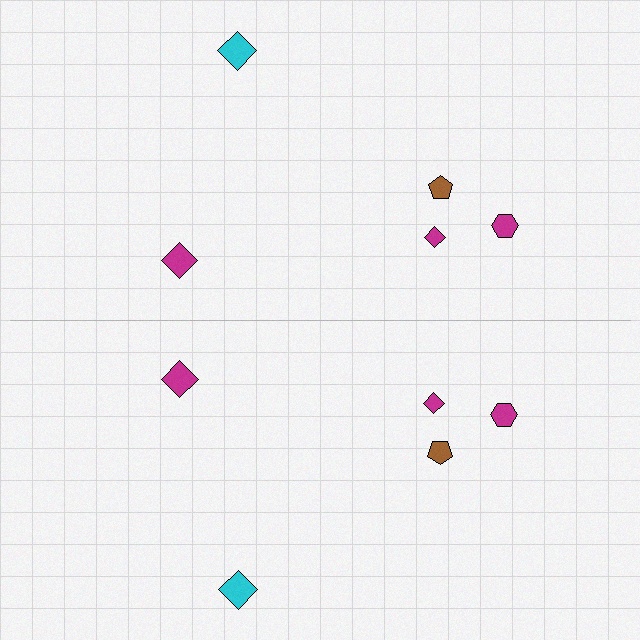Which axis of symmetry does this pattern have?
The pattern has a horizontal axis of symmetry running through the center of the image.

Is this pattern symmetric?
Yes, this pattern has bilateral (reflection) symmetry.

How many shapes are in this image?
There are 10 shapes in this image.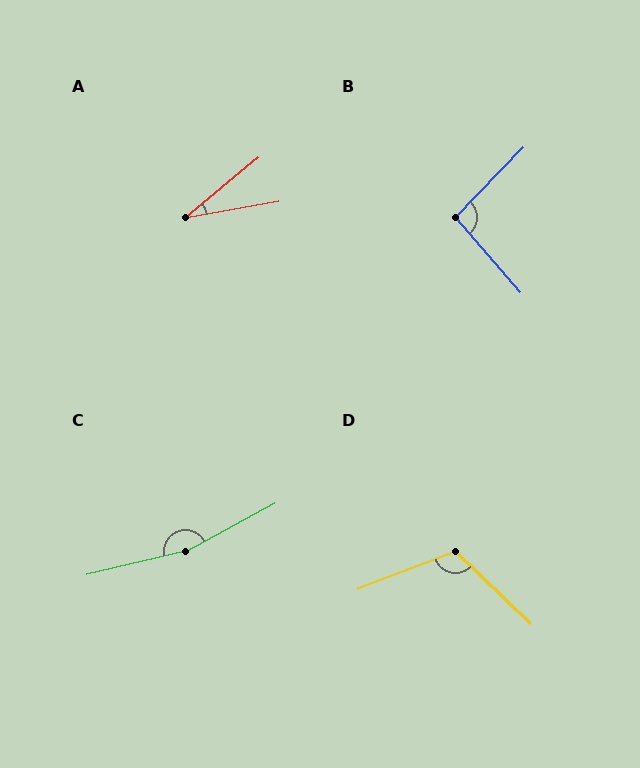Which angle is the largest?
C, at approximately 164 degrees.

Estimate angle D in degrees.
Approximately 115 degrees.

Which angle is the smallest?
A, at approximately 30 degrees.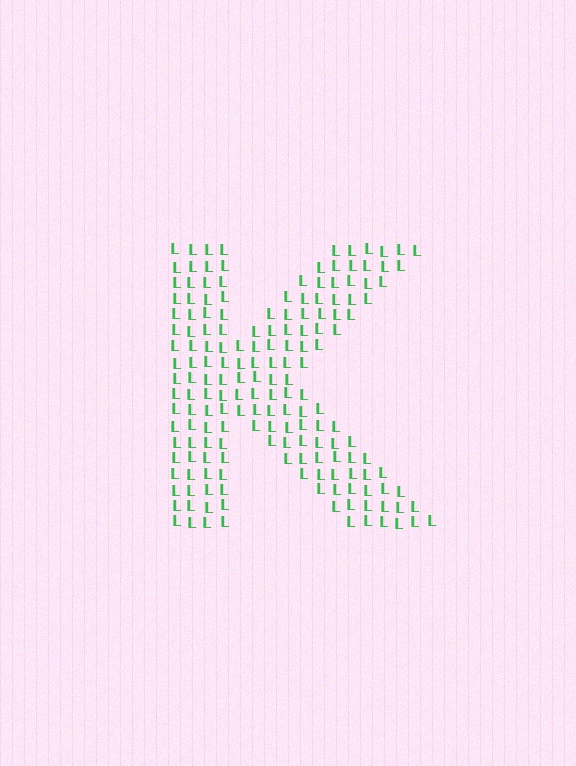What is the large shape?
The large shape is the letter K.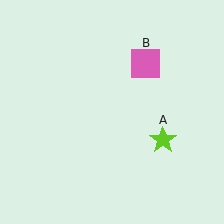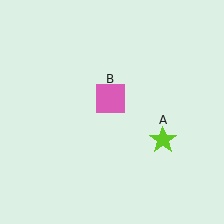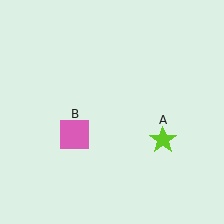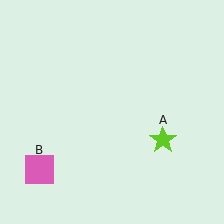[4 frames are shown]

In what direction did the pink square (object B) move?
The pink square (object B) moved down and to the left.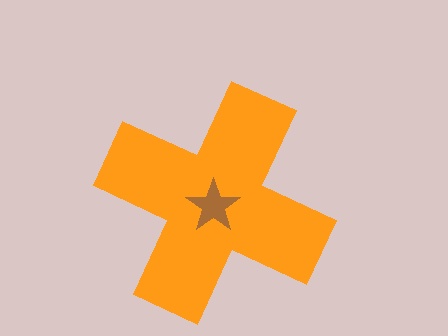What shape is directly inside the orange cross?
The brown star.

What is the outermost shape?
The orange cross.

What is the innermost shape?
The brown star.